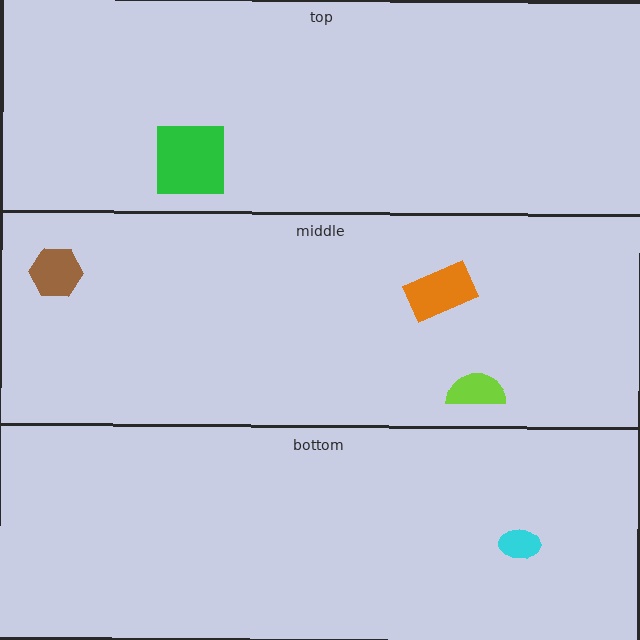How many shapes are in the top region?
1.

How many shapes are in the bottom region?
1.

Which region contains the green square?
The top region.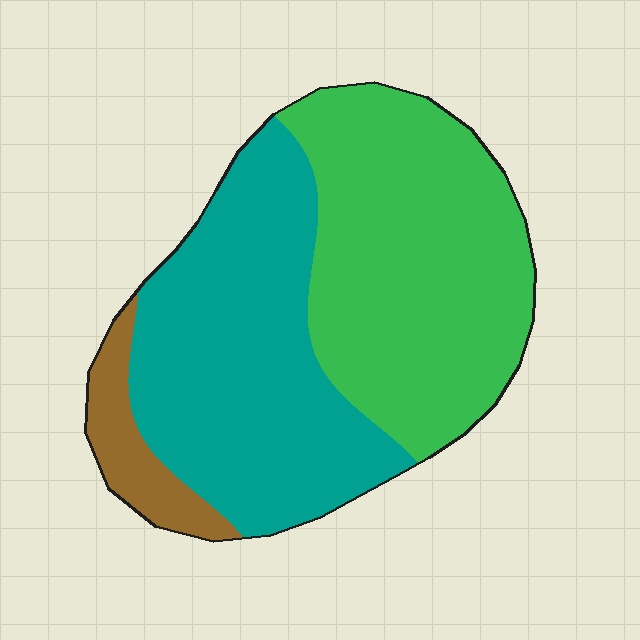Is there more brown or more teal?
Teal.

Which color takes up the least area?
Brown, at roughly 10%.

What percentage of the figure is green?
Green takes up about one half (1/2) of the figure.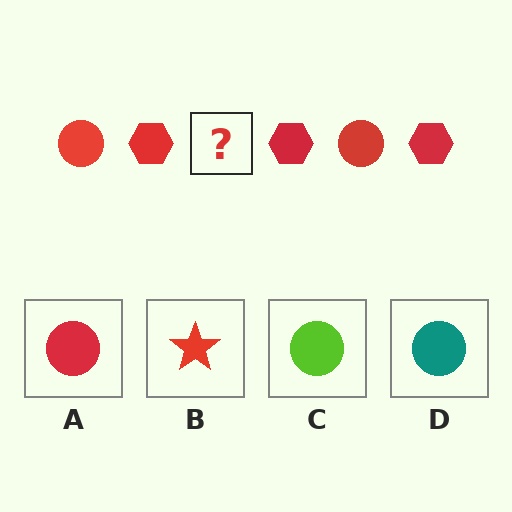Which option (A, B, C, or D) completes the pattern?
A.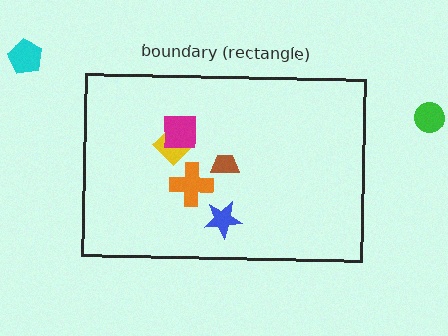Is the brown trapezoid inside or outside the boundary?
Inside.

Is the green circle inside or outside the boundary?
Outside.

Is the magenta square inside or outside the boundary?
Inside.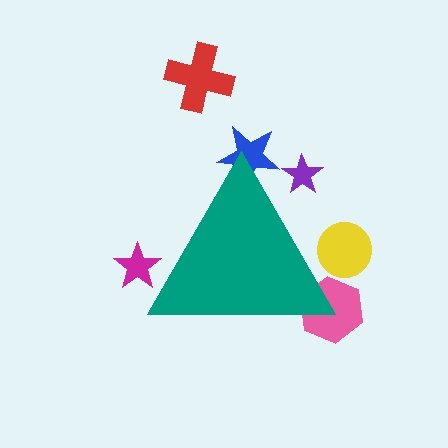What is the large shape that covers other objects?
A teal triangle.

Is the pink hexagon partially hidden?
Yes, the pink hexagon is partially hidden behind the teal triangle.